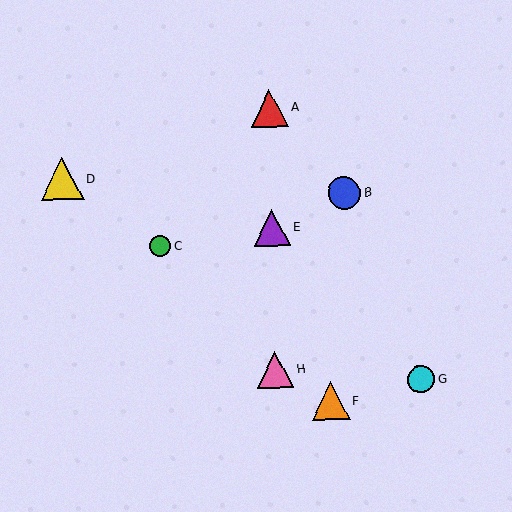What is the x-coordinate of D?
Object D is at x≈62.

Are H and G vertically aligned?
No, H is at x≈275 and G is at x≈421.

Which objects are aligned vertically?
Objects A, E, H are aligned vertically.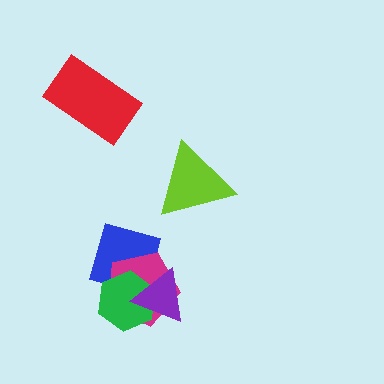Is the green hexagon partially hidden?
Yes, it is partially covered by another shape.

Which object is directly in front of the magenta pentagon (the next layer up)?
The green hexagon is directly in front of the magenta pentagon.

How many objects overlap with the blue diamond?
3 objects overlap with the blue diamond.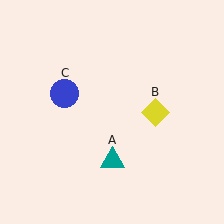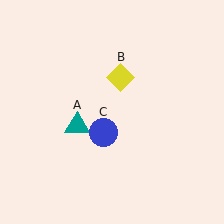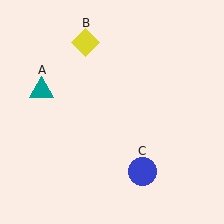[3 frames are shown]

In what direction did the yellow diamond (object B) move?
The yellow diamond (object B) moved up and to the left.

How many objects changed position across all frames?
3 objects changed position: teal triangle (object A), yellow diamond (object B), blue circle (object C).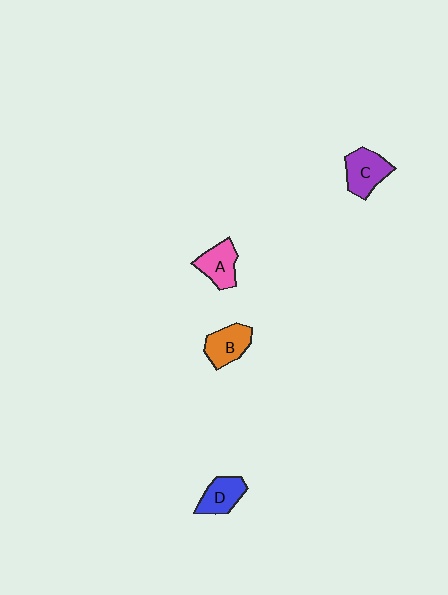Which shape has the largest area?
Shape C (purple).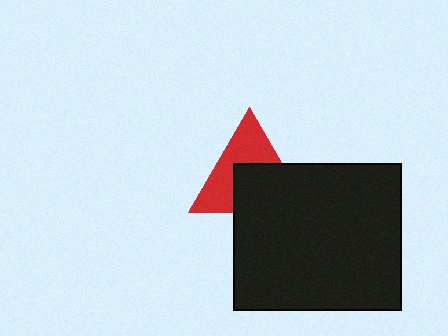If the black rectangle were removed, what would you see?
You would see the complete red triangle.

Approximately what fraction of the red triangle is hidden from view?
Roughly 48% of the red triangle is hidden behind the black rectangle.